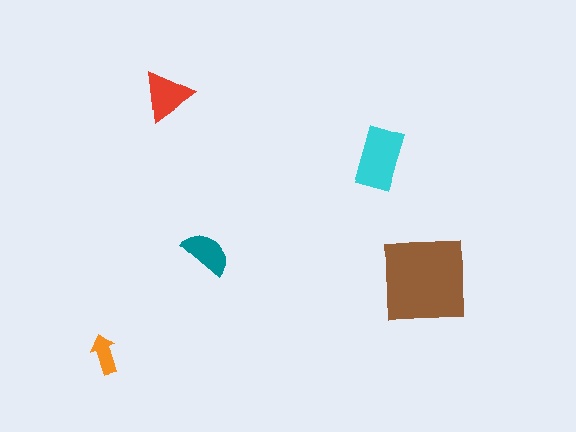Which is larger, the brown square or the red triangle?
The brown square.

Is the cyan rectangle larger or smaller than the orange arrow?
Larger.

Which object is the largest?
The brown square.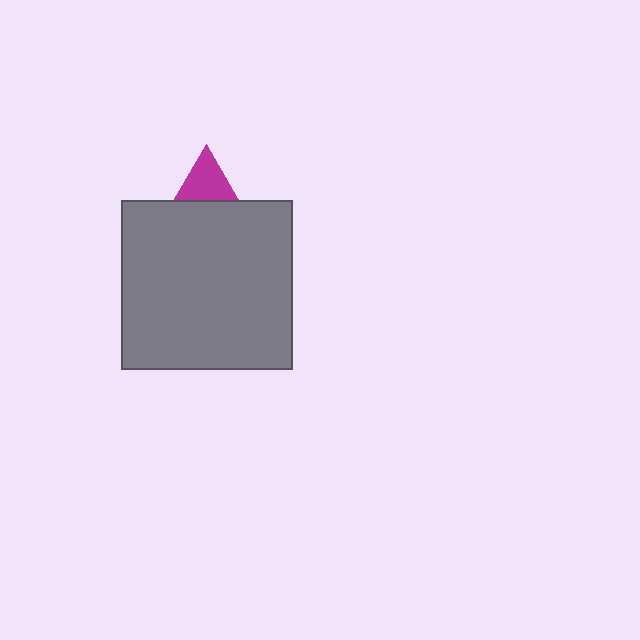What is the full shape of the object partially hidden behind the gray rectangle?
The partially hidden object is a magenta triangle.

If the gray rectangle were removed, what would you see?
You would see the complete magenta triangle.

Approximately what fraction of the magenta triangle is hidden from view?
Roughly 53% of the magenta triangle is hidden behind the gray rectangle.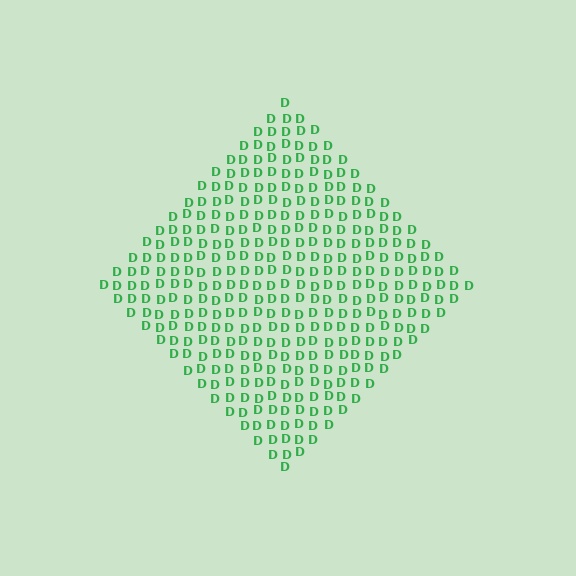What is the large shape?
The large shape is a diamond.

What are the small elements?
The small elements are letter D's.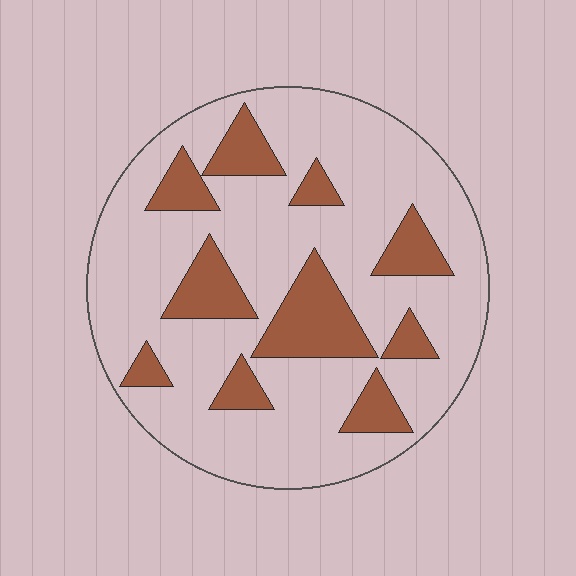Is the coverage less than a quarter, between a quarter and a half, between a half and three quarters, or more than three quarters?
Less than a quarter.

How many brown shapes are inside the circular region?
10.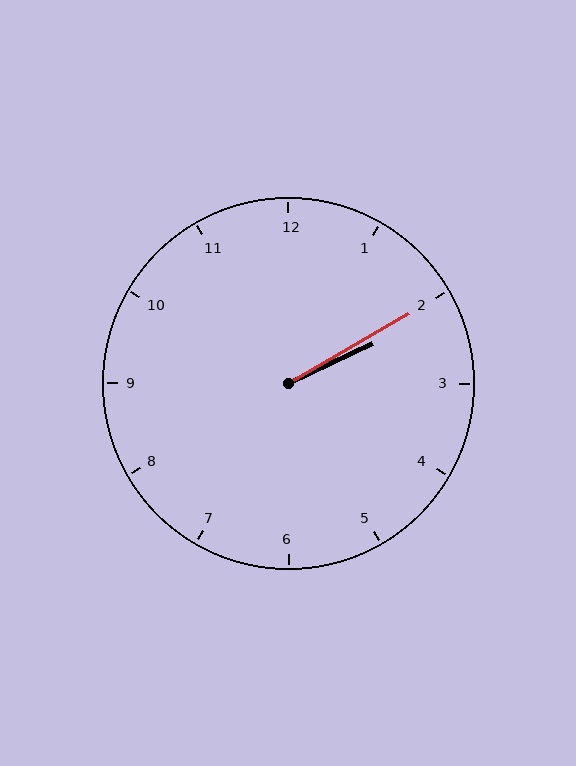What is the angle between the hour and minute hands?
Approximately 5 degrees.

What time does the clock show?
2:10.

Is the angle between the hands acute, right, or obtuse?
It is acute.